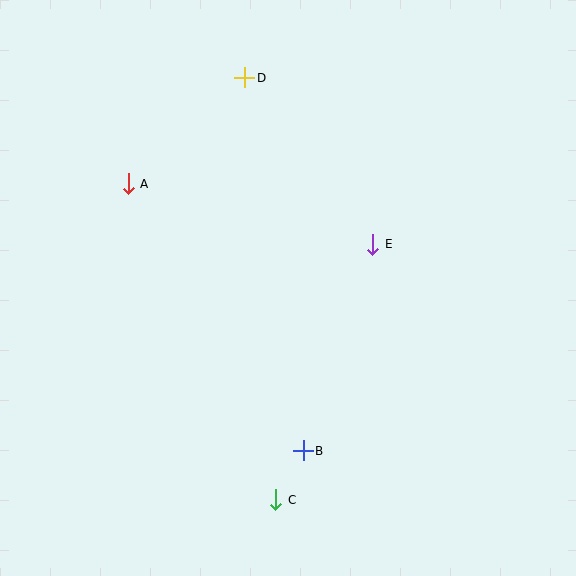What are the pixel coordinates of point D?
Point D is at (245, 78).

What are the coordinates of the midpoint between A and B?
The midpoint between A and B is at (216, 317).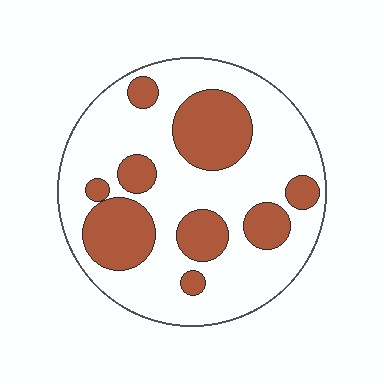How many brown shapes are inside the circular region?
9.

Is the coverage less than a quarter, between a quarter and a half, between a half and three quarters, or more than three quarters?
Between a quarter and a half.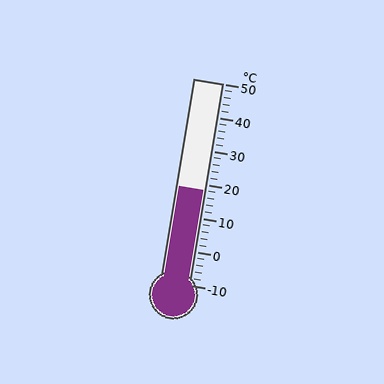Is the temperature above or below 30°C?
The temperature is below 30°C.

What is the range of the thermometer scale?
The thermometer scale ranges from -10°C to 50°C.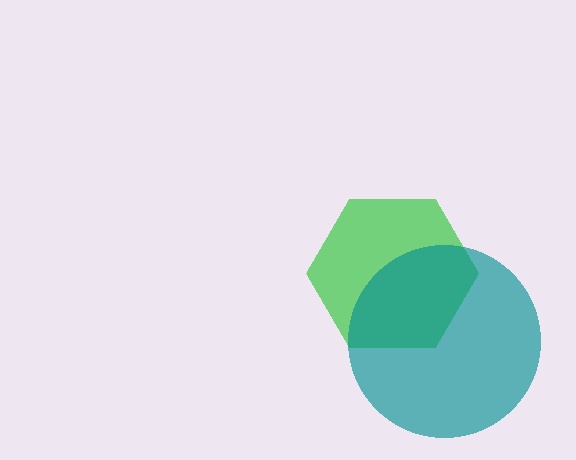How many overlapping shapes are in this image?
There are 2 overlapping shapes in the image.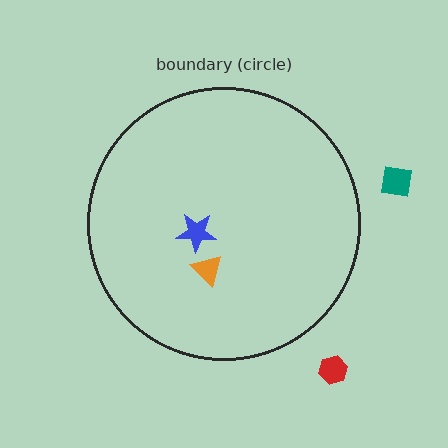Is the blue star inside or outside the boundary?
Inside.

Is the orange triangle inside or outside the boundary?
Inside.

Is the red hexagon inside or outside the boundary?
Outside.